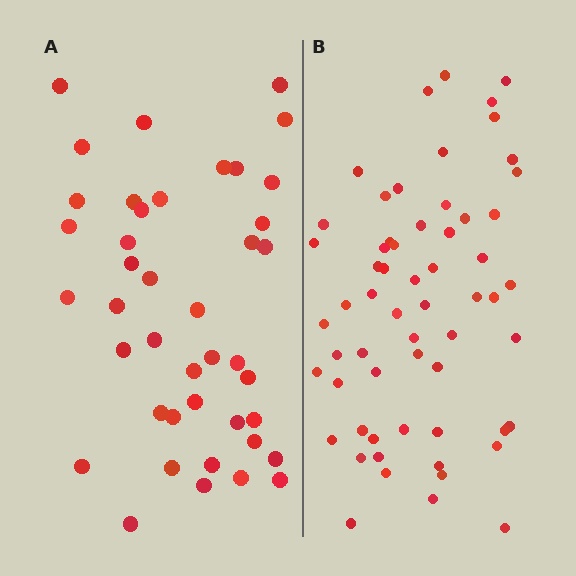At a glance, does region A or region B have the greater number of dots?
Region B (the right region) has more dots.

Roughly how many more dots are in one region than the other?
Region B has approximately 20 more dots than region A.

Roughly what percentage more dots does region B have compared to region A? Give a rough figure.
About 45% more.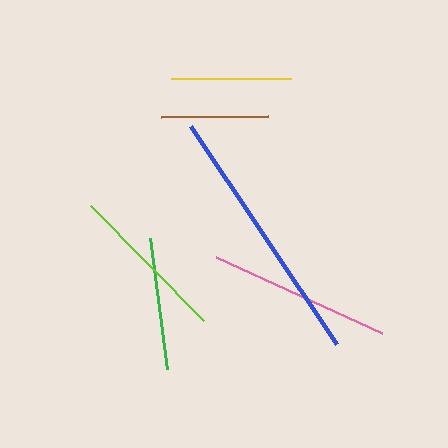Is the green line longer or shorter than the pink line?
The pink line is longer than the green line.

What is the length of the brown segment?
The brown segment is approximately 107 pixels long.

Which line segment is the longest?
The blue line is the longest at approximately 262 pixels.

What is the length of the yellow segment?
The yellow segment is approximately 120 pixels long.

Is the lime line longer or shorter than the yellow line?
The lime line is longer than the yellow line.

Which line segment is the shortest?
The brown line is the shortest at approximately 107 pixels.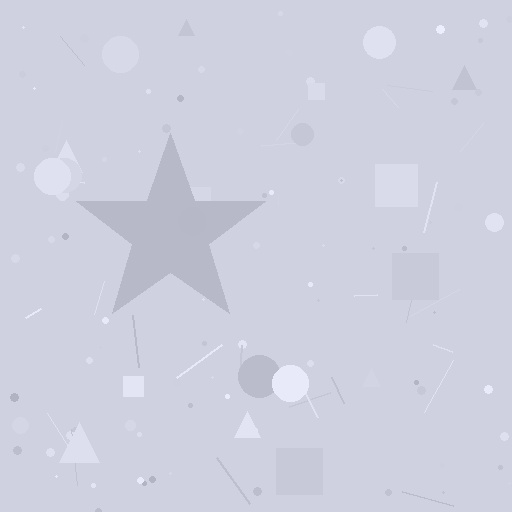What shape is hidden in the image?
A star is hidden in the image.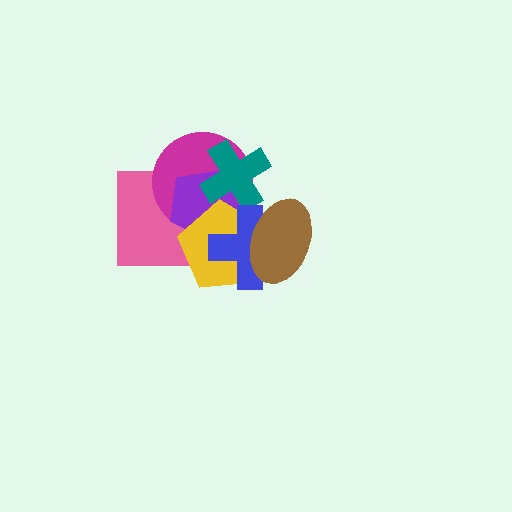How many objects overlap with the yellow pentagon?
6 objects overlap with the yellow pentagon.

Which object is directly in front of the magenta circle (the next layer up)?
The purple pentagon is directly in front of the magenta circle.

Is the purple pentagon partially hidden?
Yes, it is partially covered by another shape.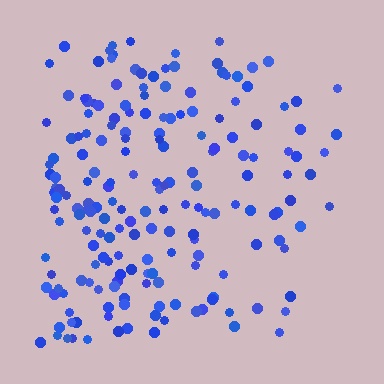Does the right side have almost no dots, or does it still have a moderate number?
Still a moderate number, just noticeably fewer than the left.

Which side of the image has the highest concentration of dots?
The left.